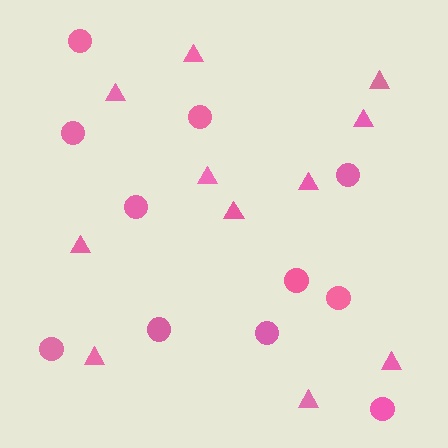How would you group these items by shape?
There are 2 groups: one group of circles (11) and one group of triangles (11).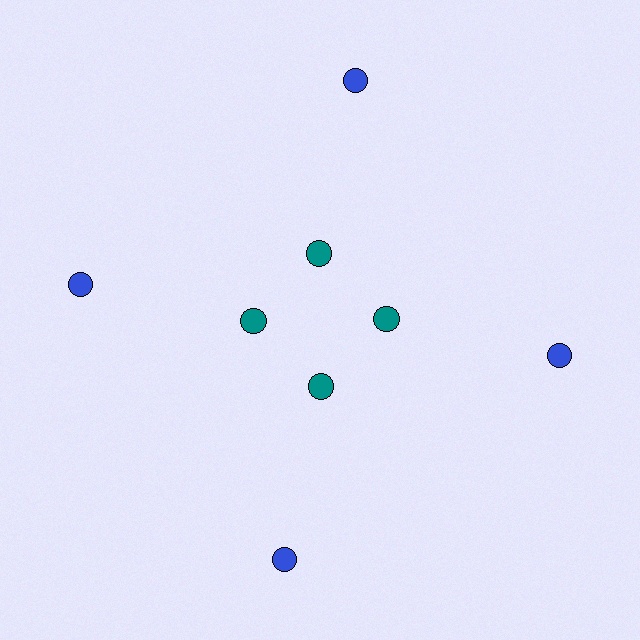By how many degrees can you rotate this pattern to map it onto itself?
The pattern maps onto itself every 90 degrees of rotation.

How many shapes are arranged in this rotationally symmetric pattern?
There are 8 shapes, arranged in 4 groups of 2.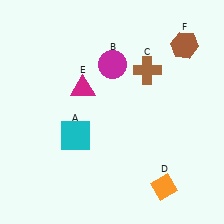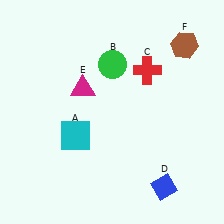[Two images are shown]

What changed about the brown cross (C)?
In Image 1, C is brown. In Image 2, it changed to red.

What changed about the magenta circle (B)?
In Image 1, B is magenta. In Image 2, it changed to green.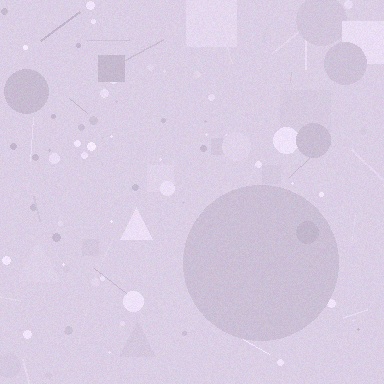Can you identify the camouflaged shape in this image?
The camouflaged shape is a circle.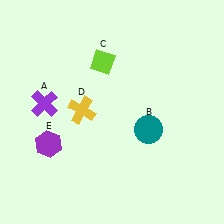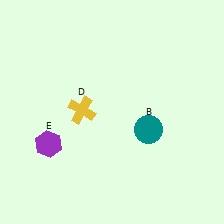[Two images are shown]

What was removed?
The lime diamond (C), the purple cross (A) were removed in Image 2.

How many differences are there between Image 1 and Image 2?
There are 2 differences between the two images.